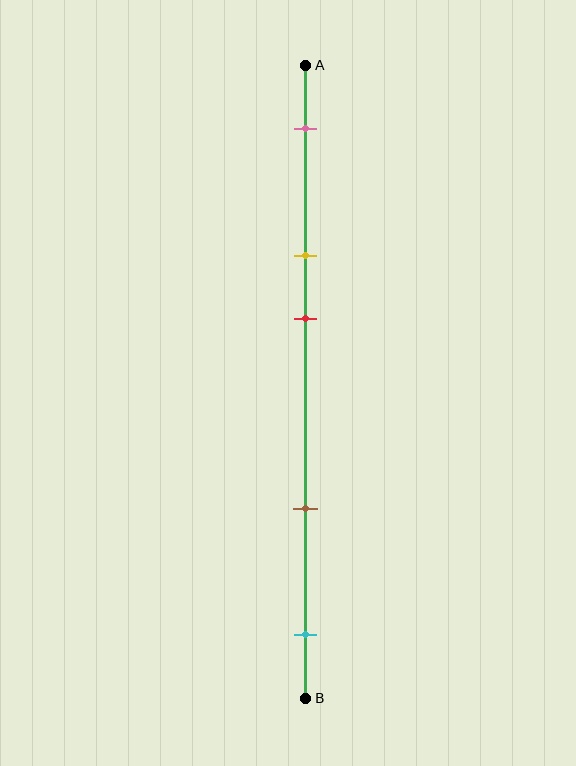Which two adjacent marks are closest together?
The yellow and red marks are the closest adjacent pair.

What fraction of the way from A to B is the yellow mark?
The yellow mark is approximately 30% (0.3) of the way from A to B.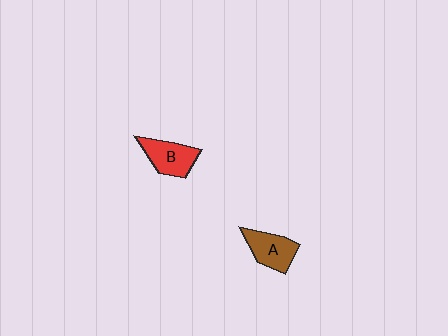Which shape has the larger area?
Shape B (red).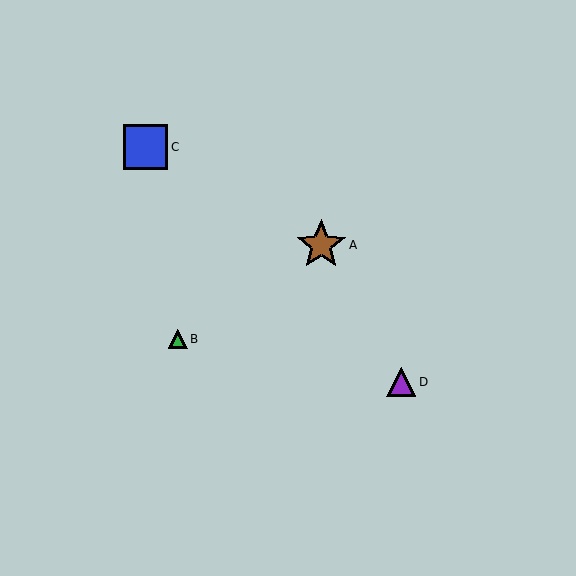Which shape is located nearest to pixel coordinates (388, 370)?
The purple triangle (labeled D) at (401, 382) is nearest to that location.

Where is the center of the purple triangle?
The center of the purple triangle is at (401, 382).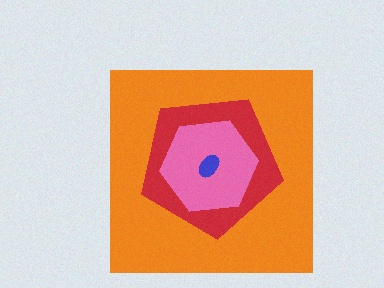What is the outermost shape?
The orange square.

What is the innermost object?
The blue ellipse.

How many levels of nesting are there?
4.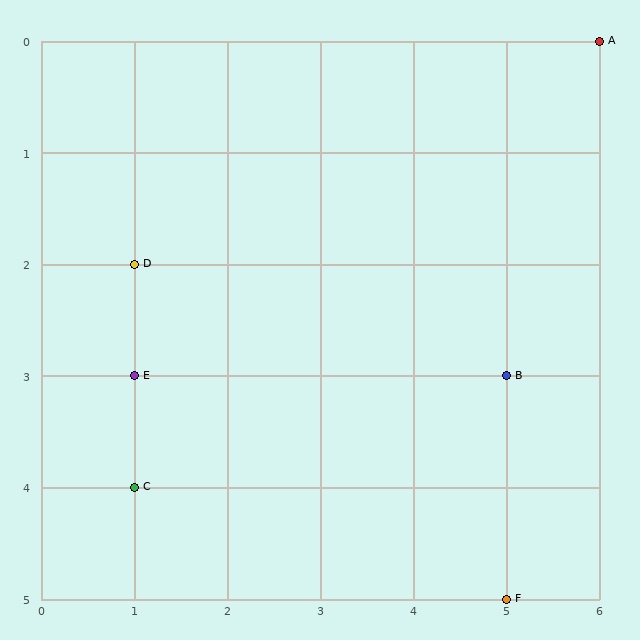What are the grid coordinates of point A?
Point A is at grid coordinates (6, 0).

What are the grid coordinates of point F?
Point F is at grid coordinates (5, 5).